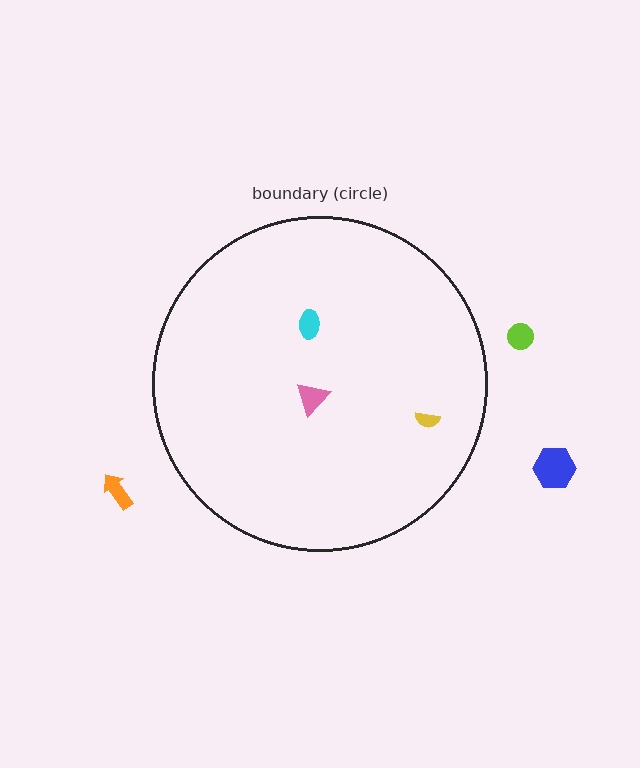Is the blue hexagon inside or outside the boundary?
Outside.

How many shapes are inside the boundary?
3 inside, 3 outside.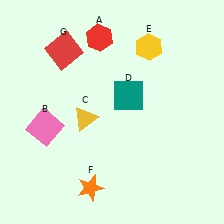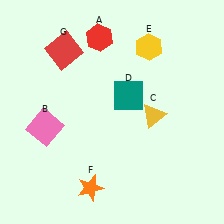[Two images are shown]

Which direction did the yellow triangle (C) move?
The yellow triangle (C) moved right.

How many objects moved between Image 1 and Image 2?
1 object moved between the two images.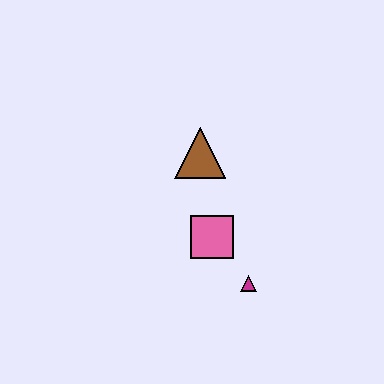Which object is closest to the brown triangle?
The pink square is closest to the brown triangle.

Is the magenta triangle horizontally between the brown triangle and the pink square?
No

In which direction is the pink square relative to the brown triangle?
The pink square is below the brown triangle.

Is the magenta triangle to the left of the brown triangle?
No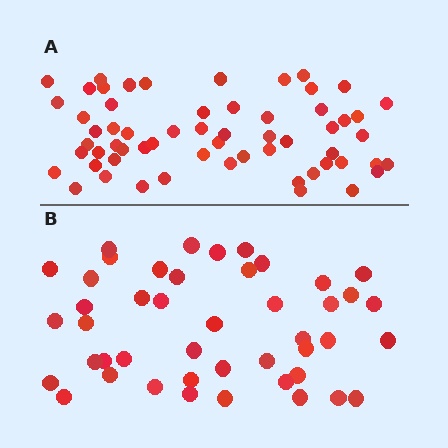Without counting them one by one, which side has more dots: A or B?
Region A (the top region) has more dots.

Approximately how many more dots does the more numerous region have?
Region A has approximately 15 more dots than region B.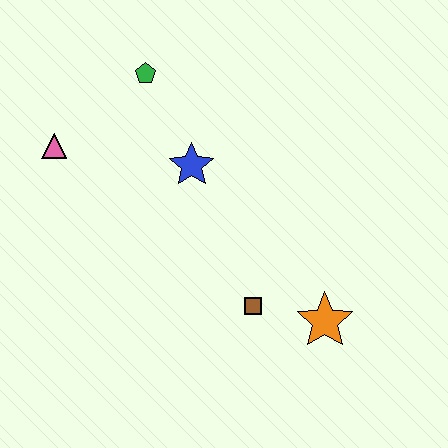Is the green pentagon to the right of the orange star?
No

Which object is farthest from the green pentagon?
The orange star is farthest from the green pentagon.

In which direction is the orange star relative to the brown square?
The orange star is to the right of the brown square.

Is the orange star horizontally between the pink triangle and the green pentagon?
No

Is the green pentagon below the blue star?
No